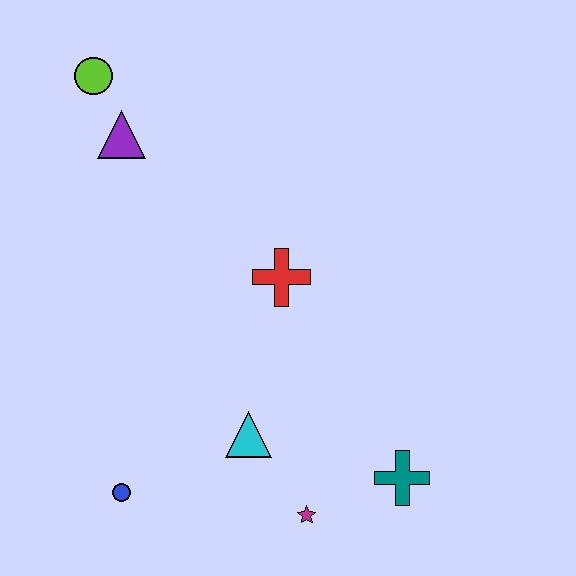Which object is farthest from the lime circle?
The teal cross is farthest from the lime circle.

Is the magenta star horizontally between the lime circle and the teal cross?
Yes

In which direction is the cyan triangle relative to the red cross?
The cyan triangle is below the red cross.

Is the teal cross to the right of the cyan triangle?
Yes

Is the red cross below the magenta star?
No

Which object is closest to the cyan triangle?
The magenta star is closest to the cyan triangle.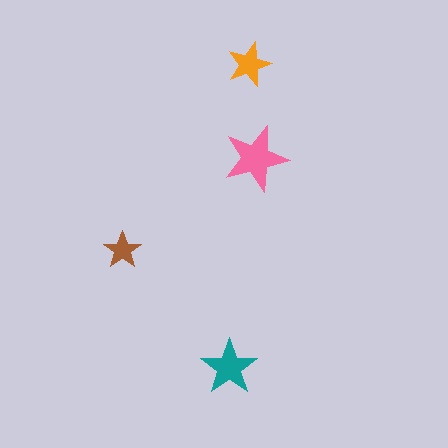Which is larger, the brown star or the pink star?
The pink one.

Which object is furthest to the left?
The brown star is leftmost.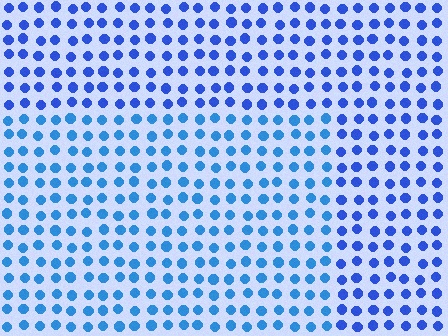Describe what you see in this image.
The image is filled with small blue elements in a uniform arrangement. A rectangle-shaped region is visible where the elements are tinted to a slightly different hue, forming a subtle color boundary.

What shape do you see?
I see a rectangle.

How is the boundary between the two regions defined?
The boundary is defined purely by a slight shift in hue (about 21 degrees). Spacing, size, and orientation are identical on both sides.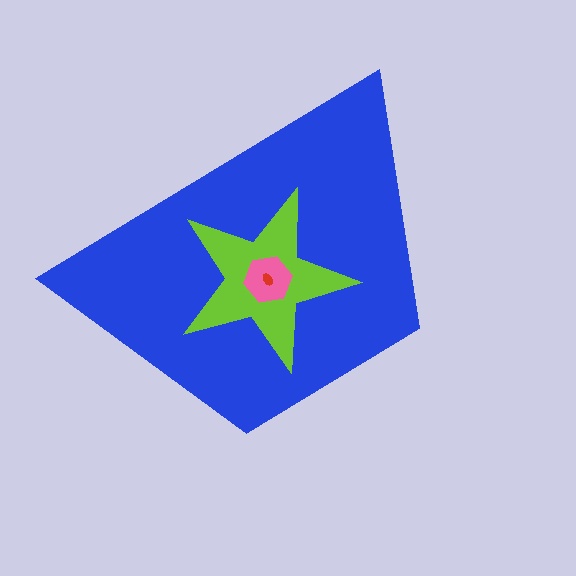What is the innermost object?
The red ellipse.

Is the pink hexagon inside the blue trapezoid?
Yes.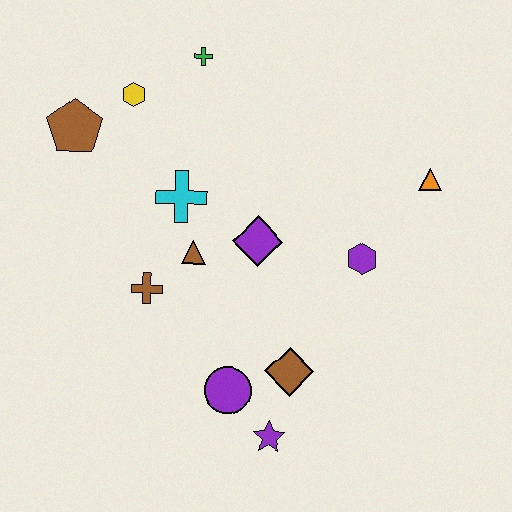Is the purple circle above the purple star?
Yes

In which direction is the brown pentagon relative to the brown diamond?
The brown pentagon is above the brown diamond.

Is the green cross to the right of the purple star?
No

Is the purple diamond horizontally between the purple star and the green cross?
Yes